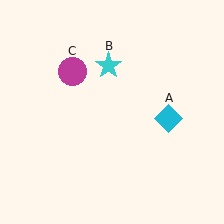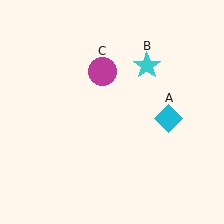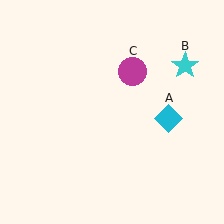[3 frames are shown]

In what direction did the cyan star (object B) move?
The cyan star (object B) moved right.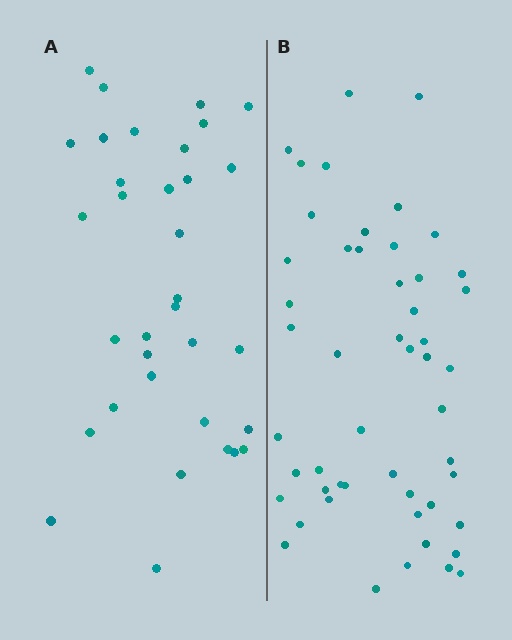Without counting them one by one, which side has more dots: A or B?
Region B (the right region) has more dots.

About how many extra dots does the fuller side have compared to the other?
Region B has approximately 15 more dots than region A.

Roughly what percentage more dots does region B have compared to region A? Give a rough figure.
About 50% more.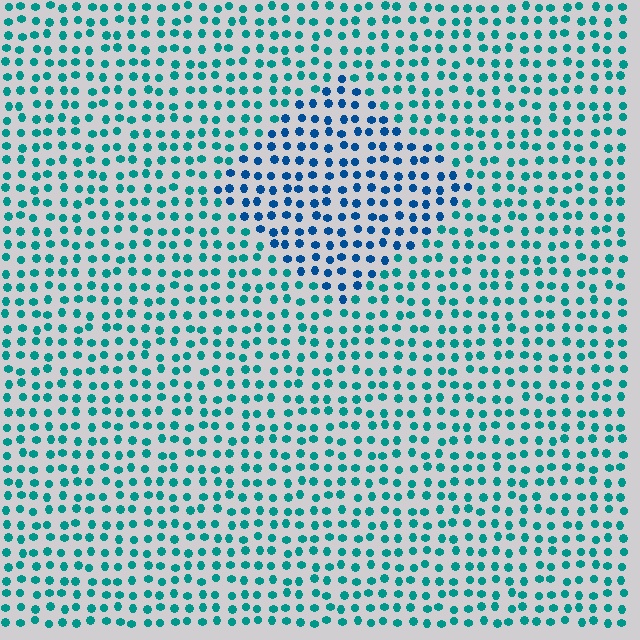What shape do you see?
I see a diamond.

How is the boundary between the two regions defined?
The boundary is defined purely by a slight shift in hue (about 35 degrees). Spacing, size, and orientation are identical on both sides.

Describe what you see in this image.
The image is filled with small teal elements in a uniform arrangement. A diamond-shaped region is visible where the elements are tinted to a slightly different hue, forming a subtle color boundary.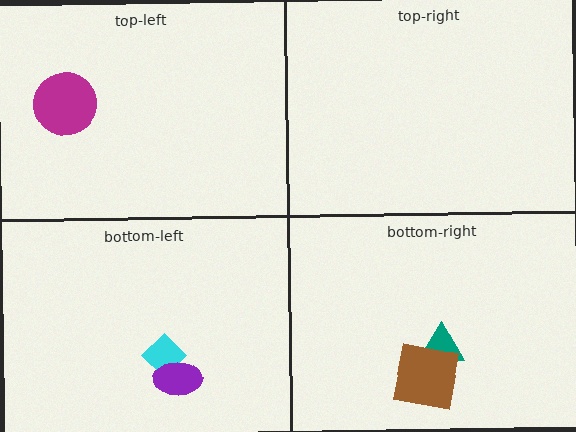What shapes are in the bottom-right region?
The teal triangle, the brown square.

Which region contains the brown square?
The bottom-right region.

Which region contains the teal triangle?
The bottom-right region.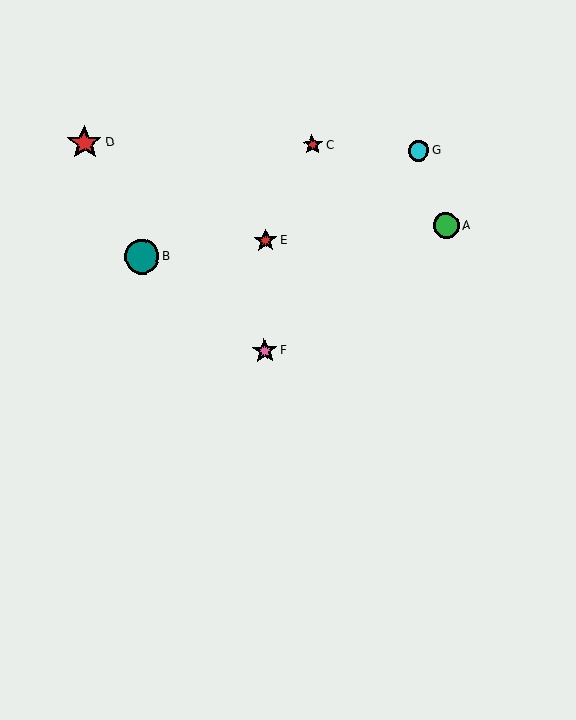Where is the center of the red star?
The center of the red star is at (265, 240).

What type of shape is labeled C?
Shape C is a red star.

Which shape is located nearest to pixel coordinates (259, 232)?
The red star (labeled E) at (265, 240) is nearest to that location.